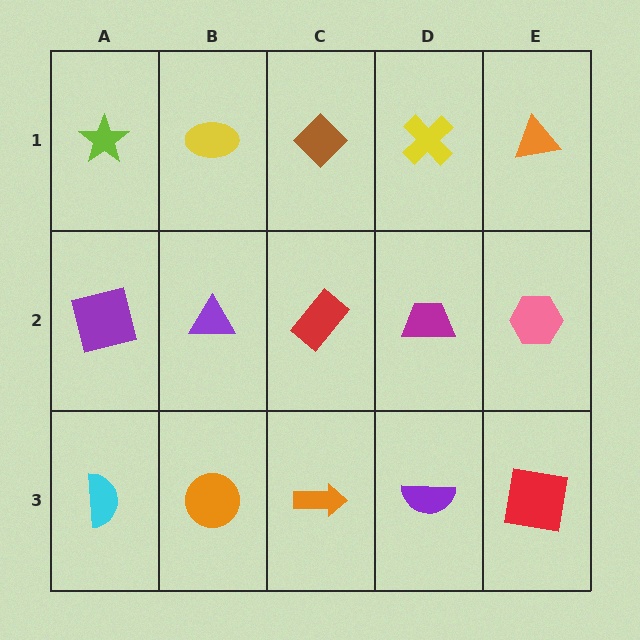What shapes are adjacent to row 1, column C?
A red rectangle (row 2, column C), a yellow ellipse (row 1, column B), a yellow cross (row 1, column D).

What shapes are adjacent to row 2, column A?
A lime star (row 1, column A), a cyan semicircle (row 3, column A), a purple triangle (row 2, column B).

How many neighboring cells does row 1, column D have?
3.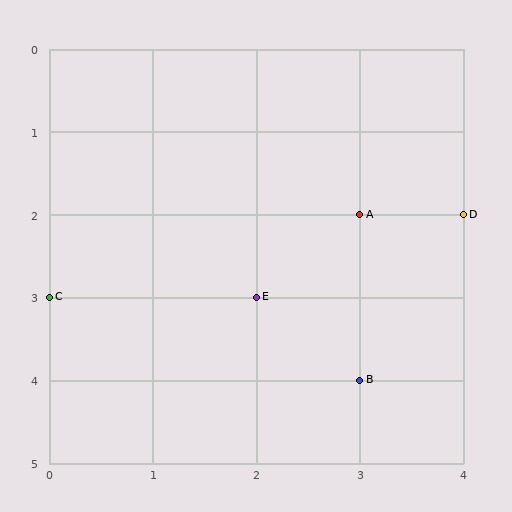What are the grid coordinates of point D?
Point D is at grid coordinates (4, 2).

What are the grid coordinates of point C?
Point C is at grid coordinates (0, 3).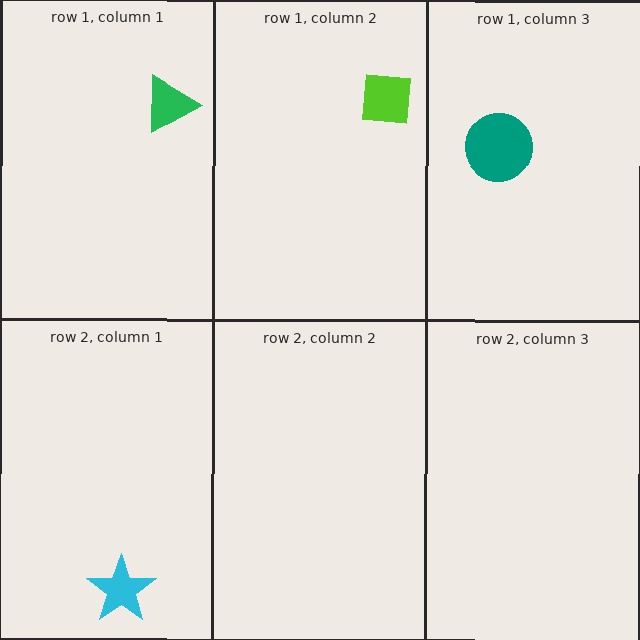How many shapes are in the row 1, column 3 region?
1.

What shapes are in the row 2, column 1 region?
The cyan star.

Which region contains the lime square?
The row 1, column 2 region.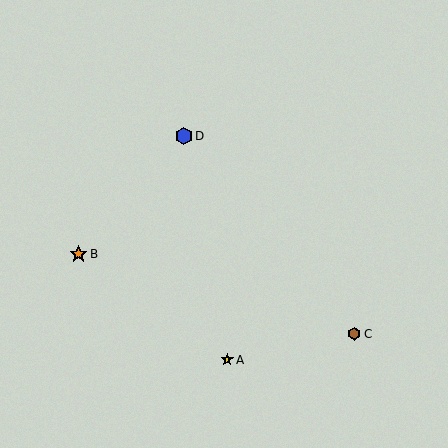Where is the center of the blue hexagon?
The center of the blue hexagon is at (184, 136).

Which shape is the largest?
The orange star (labeled B) is the largest.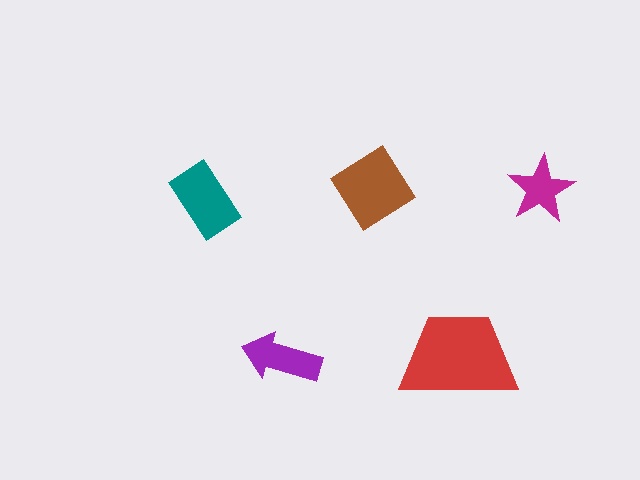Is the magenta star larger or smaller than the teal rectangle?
Smaller.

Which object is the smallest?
The magenta star.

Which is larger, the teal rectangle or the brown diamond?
The brown diamond.